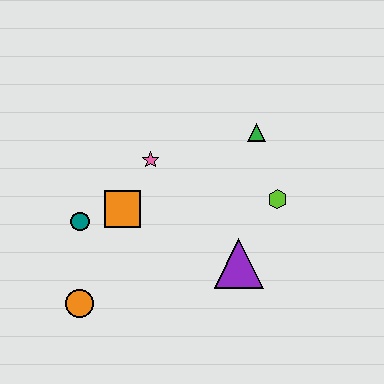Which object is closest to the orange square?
The teal circle is closest to the orange square.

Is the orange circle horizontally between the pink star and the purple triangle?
No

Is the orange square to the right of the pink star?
No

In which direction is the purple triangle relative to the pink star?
The purple triangle is below the pink star.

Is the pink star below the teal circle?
No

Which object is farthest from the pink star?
The orange circle is farthest from the pink star.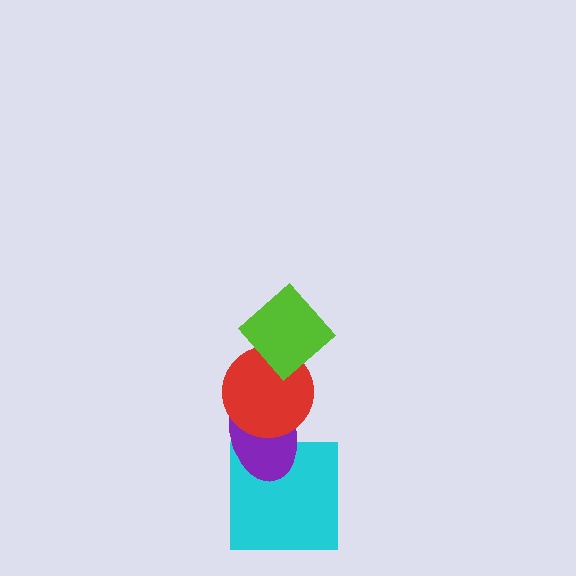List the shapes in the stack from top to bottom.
From top to bottom: the lime diamond, the red circle, the purple ellipse, the cyan square.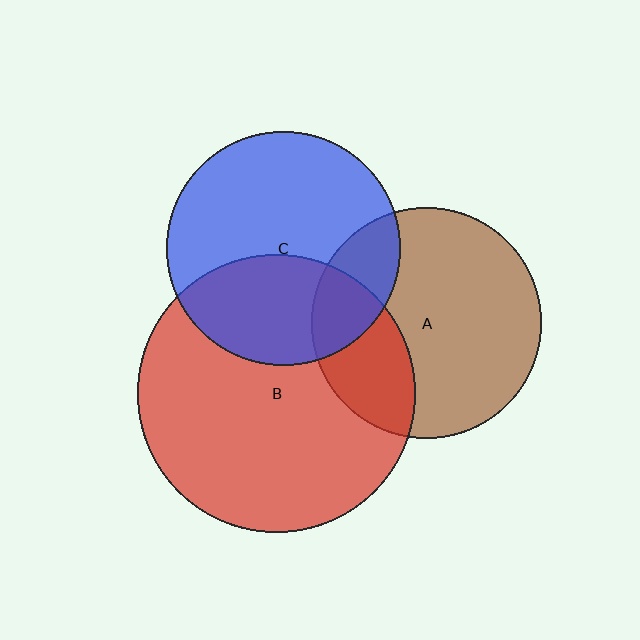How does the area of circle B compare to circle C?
Approximately 1.4 times.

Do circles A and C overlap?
Yes.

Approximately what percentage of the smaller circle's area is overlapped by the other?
Approximately 20%.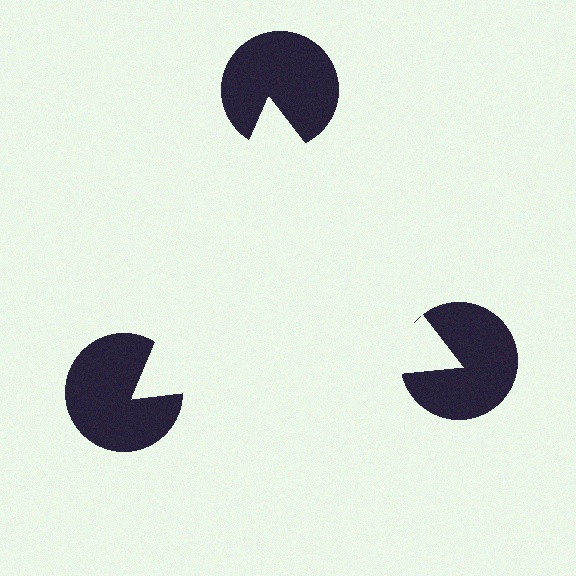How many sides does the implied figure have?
3 sides.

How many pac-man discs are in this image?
There are 3 — one at each vertex of the illusory triangle.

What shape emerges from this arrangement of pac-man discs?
An illusory triangle — its edges are inferred from the aligned wedge cuts in the pac-man discs, not physically drawn.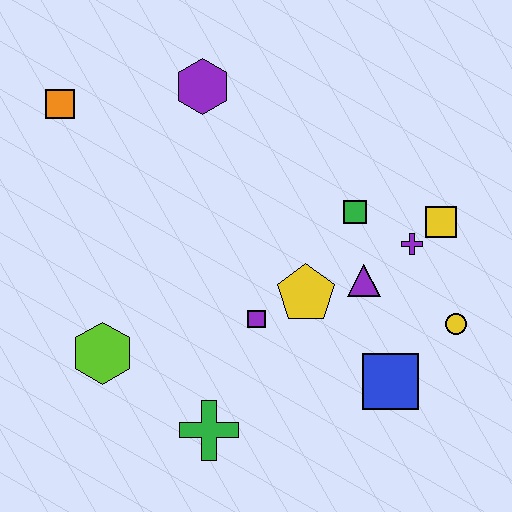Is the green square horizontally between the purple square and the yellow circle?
Yes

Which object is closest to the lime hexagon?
The green cross is closest to the lime hexagon.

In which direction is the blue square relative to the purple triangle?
The blue square is below the purple triangle.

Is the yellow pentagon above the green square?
No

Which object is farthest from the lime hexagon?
The yellow square is farthest from the lime hexagon.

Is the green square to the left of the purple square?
No